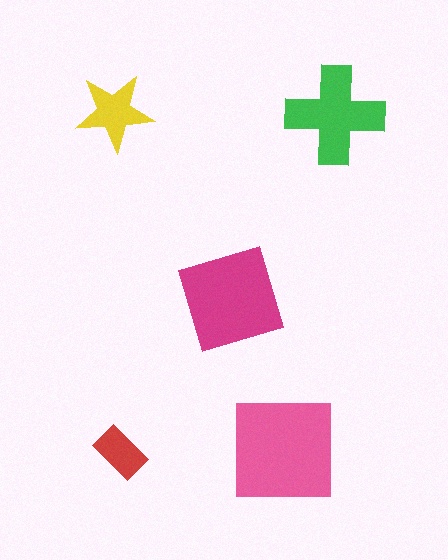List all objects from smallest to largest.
The red rectangle, the yellow star, the green cross, the magenta diamond, the pink square.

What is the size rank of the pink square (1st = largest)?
1st.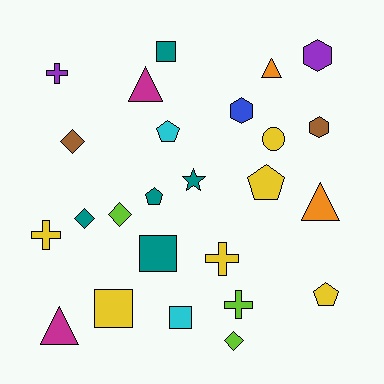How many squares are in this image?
There are 4 squares.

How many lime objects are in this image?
There are 3 lime objects.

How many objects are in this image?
There are 25 objects.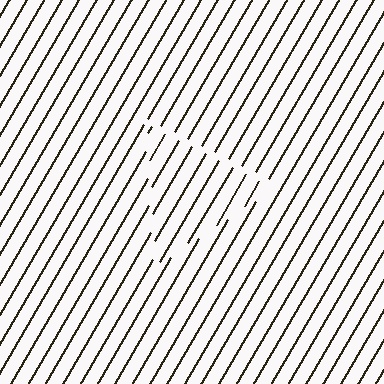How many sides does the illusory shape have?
3 sides — the line-ends trace a triangle.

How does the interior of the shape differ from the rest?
The interior of the shape contains the same grating, shifted by half a period — the contour is defined by the phase discontinuity where line-ends from the inner and outer gratings abut.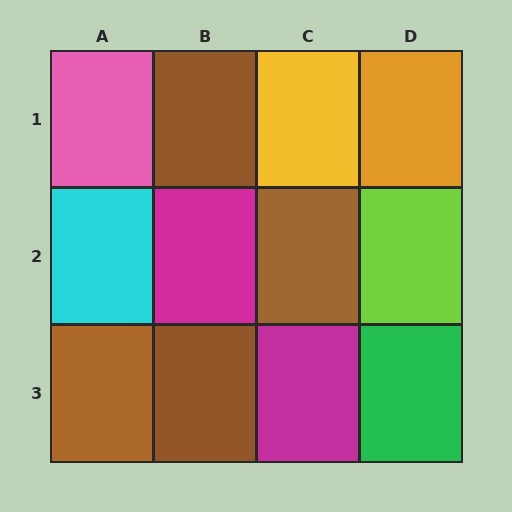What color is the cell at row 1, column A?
Pink.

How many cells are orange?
1 cell is orange.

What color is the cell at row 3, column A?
Brown.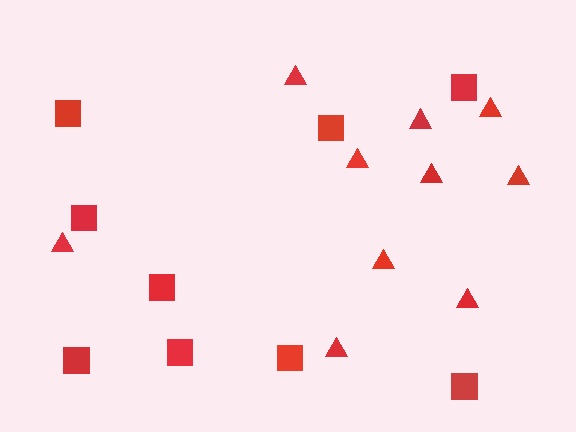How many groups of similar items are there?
There are 2 groups: one group of squares (9) and one group of triangles (10).